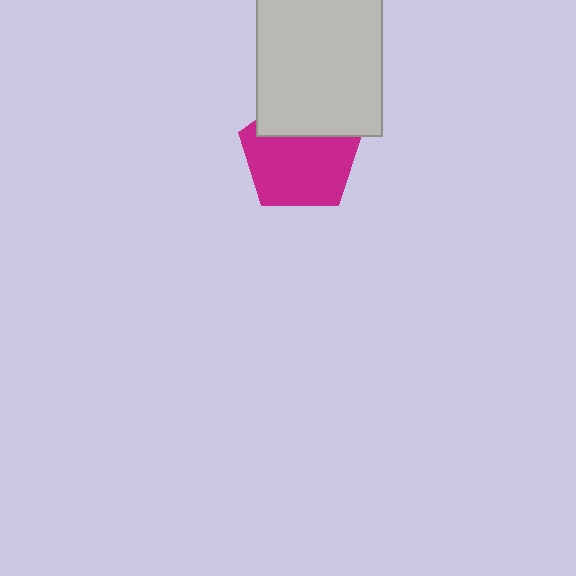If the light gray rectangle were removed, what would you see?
You would see the complete magenta pentagon.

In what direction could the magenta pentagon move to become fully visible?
The magenta pentagon could move down. That would shift it out from behind the light gray rectangle entirely.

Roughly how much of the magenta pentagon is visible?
Most of it is visible (roughly 68%).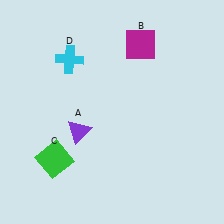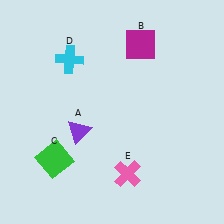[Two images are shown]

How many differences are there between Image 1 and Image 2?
There is 1 difference between the two images.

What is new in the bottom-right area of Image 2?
A pink cross (E) was added in the bottom-right area of Image 2.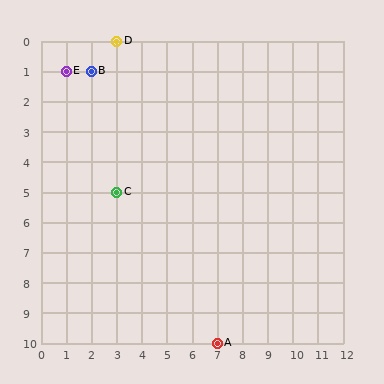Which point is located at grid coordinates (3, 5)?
Point C is at (3, 5).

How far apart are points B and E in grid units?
Points B and E are 1 column apart.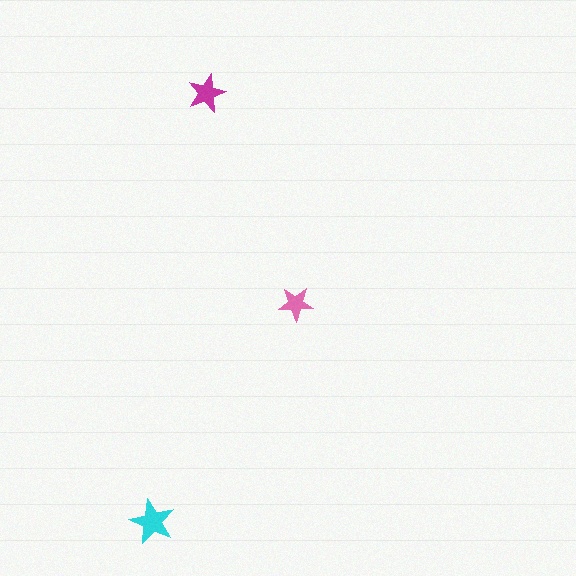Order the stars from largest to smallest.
the cyan one, the magenta one, the pink one.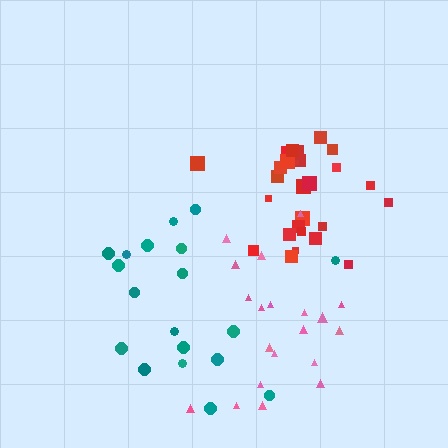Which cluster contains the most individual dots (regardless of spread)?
Red (27).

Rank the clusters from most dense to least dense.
red, pink, teal.